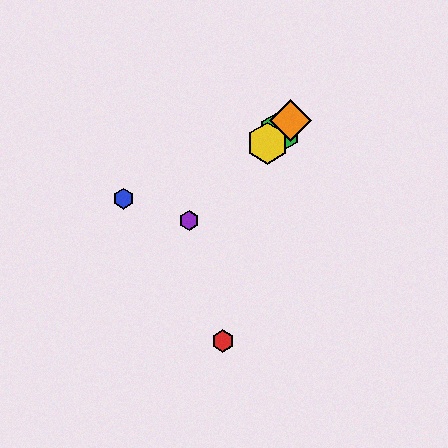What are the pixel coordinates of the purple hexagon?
The purple hexagon is at (189, 220).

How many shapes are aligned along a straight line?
4 shapes (the green hexagon, the yellow hexagon, the purple hexagon, the orange diamond) are aligned along a straight line.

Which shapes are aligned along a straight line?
The green hexagon, the yellow hexagon, the purple hexagon, the orange diamond are aligned along a straight line.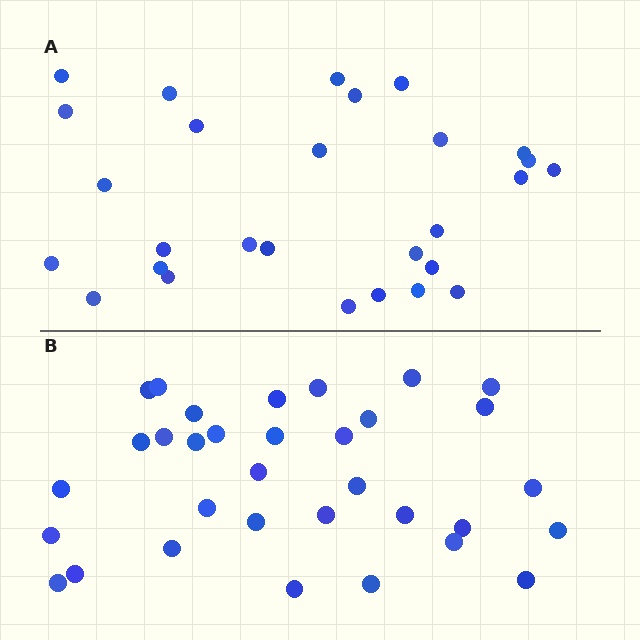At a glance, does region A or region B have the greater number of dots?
Region B (the bottom region) has more dots.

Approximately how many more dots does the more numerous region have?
Region B has about 5 more dots than region A.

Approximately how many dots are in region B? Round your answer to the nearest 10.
About 30 dots. (The exact count is 33, which rounds to 30.)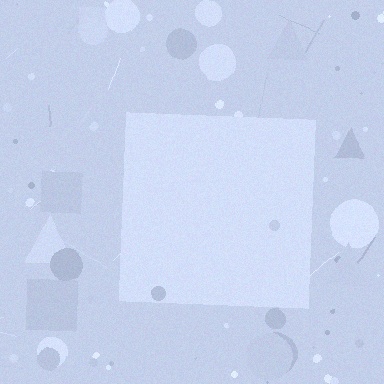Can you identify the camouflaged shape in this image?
The camouflaged shape is a square.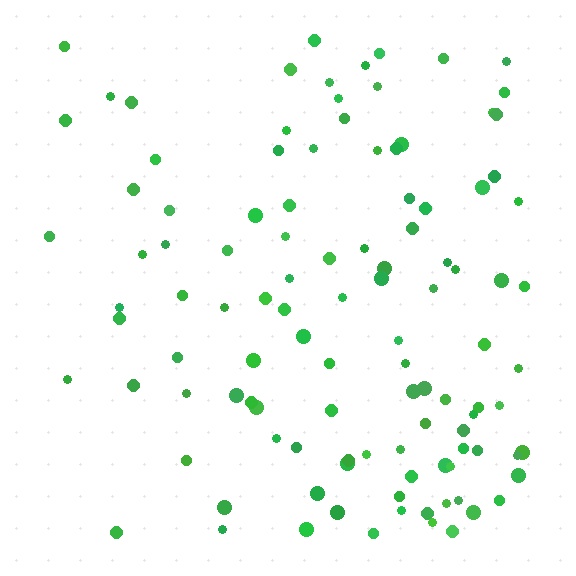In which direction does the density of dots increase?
From left to right, with the right side densest.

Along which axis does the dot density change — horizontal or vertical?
Horizontal.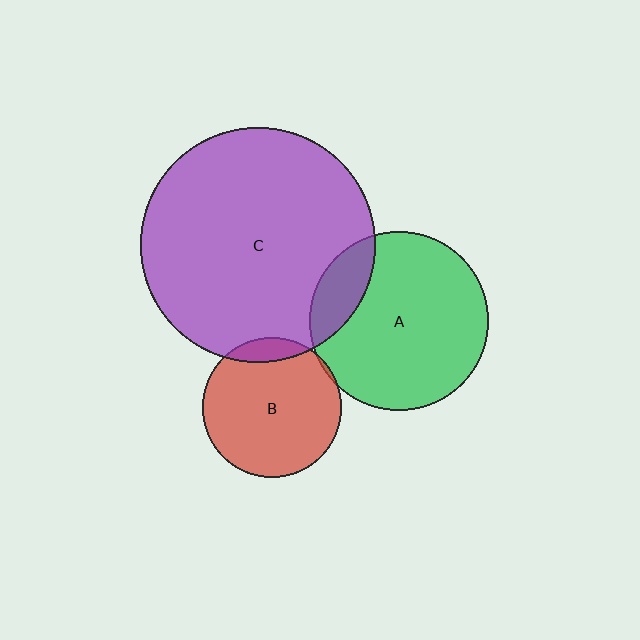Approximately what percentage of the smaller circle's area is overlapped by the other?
Approximately 15%.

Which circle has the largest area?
Circle C (purple).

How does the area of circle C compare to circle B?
Approximately 2.8 times.